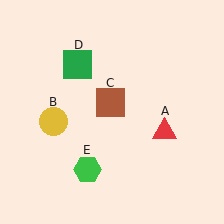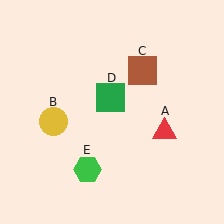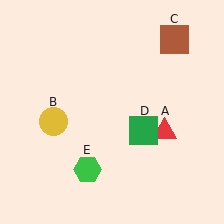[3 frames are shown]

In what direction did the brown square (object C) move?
The brown square (object C) moved up and to the right.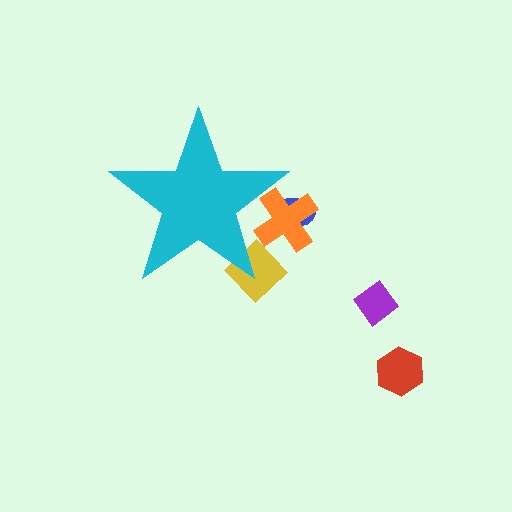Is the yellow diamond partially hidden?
Yes, the yellow diamond is partially hidden behind the cyan star.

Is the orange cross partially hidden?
Yes, the orange cross is partially hidden behind the cyan star.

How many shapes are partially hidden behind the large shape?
3 shapes are partially hidden.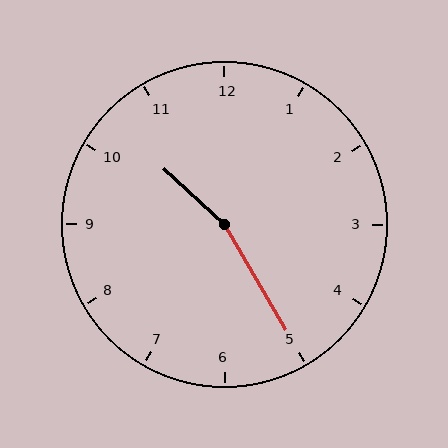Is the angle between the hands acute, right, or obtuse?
It is obtuse.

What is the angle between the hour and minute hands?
Approximately 162 degrees.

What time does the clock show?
10:25.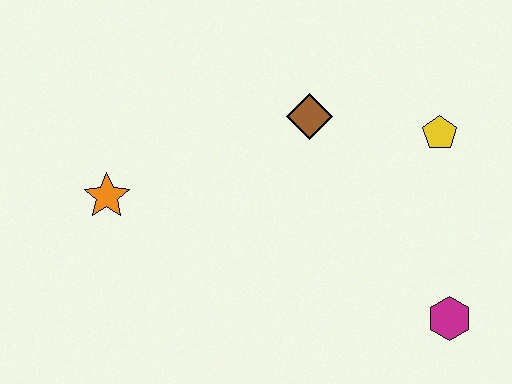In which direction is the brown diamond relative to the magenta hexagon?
The brown diamond is above the magenta hexagon.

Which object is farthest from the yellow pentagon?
The orange star is farthest from the yellow pentagon.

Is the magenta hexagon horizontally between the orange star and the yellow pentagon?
No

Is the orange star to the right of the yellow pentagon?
No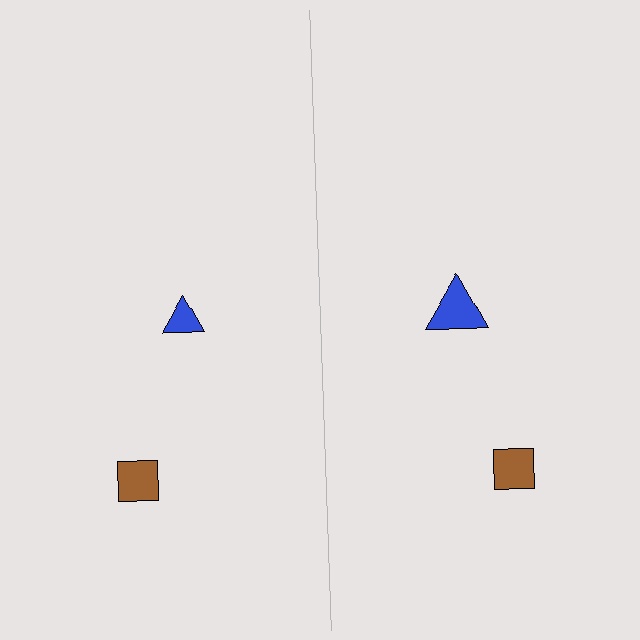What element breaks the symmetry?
The blue triangle on the right side has a different size than its mirror counterpart.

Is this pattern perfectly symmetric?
No, the pattern is not perfectly symmetric. The blue triangle on the right side has a different size than its mirror counterpart.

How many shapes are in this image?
There are 4 shapes in this image.